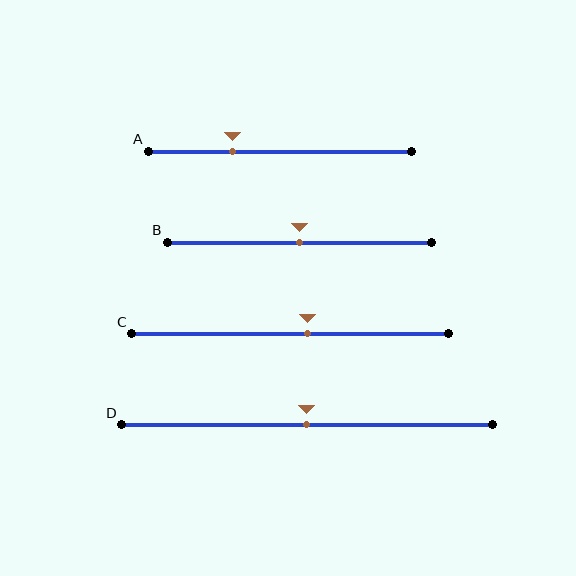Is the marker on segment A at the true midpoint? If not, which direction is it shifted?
No, the marker on segment A is shifted to the left by about 18% of the segment length.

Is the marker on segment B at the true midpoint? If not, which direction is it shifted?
Yes, the marker on segment B is at the true midpoint.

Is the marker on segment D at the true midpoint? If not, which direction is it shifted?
Yes, the marker on segment D is at the true midpoint.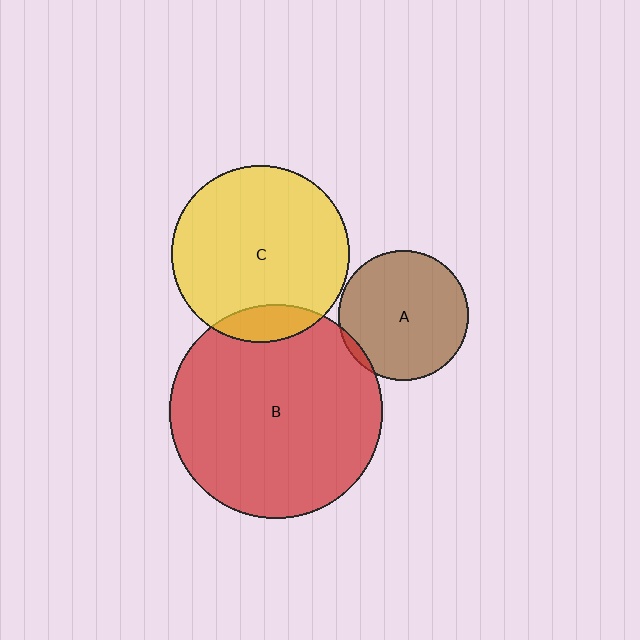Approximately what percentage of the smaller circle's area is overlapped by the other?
Approximately 5%.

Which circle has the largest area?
Circle B (red).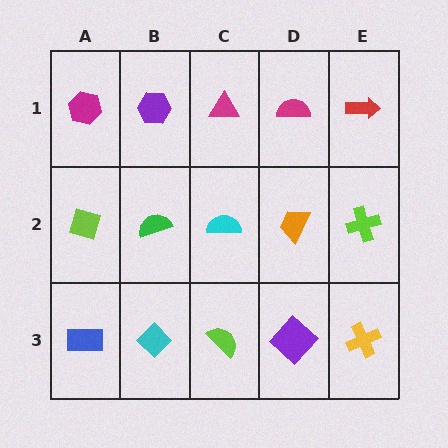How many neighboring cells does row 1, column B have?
3.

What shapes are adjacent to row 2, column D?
A magenta semicircle (row 1, column D), a purple diamond (row 3, column D), a cyan semicircle (row 2, column C), a lime cross (row 2, column E).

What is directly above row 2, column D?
A magenta semicircle.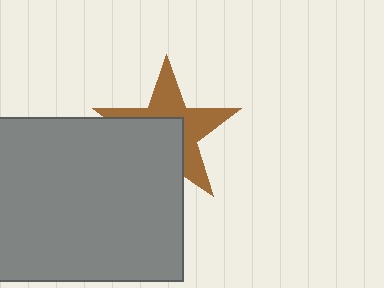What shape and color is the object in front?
The object in front is a gray rectangle.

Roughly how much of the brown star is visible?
About half of it is visible (roughly 55%).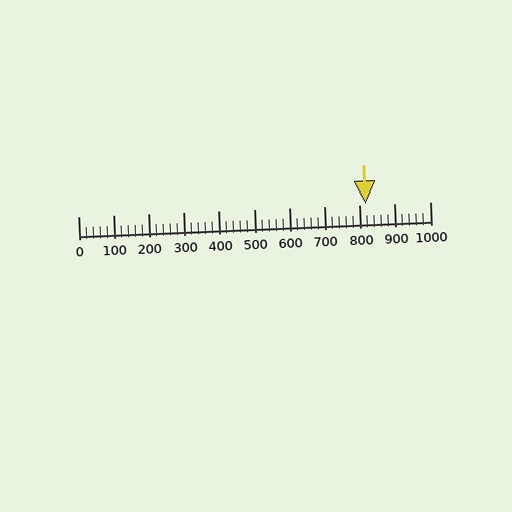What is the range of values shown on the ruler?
The ruler shows values from 0 to 1000.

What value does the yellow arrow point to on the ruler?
The yellow arrow points to approximately 816.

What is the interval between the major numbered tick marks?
The major tick marks are spaced 100 units apart.